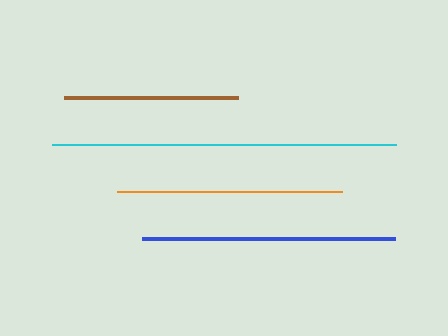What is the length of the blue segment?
The blue segment is approximately 253 pixels long.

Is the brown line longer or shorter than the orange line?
The orange line is longer than the brown line.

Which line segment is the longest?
The cyan line is the longest at approximately 344 pixels.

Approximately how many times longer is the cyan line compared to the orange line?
The cyan line is approximately 1.5 times the length of the orange line.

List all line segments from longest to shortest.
From longest to shortest: cyan, blue, orange, brown.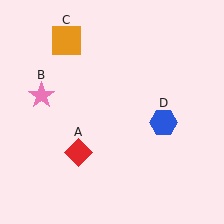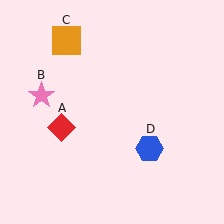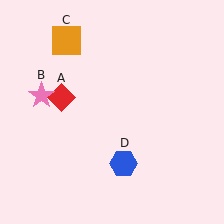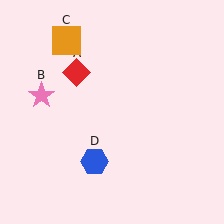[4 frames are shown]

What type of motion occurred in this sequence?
The red diamond (object A), blue hexagon (object D) rotated clockwise around the center of the scene.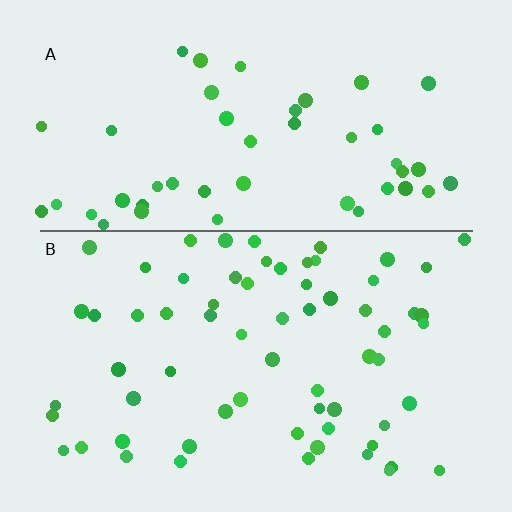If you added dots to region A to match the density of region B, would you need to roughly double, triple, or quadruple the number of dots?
Approximately double.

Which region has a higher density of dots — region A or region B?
B (the bottom).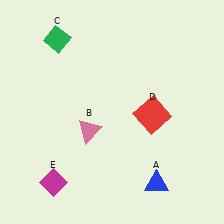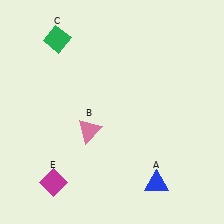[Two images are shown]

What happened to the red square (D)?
The red square (D) was removed in Image 2. It was in the bottom-right area of Image 1.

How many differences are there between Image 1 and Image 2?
There is 1 difference between the two images.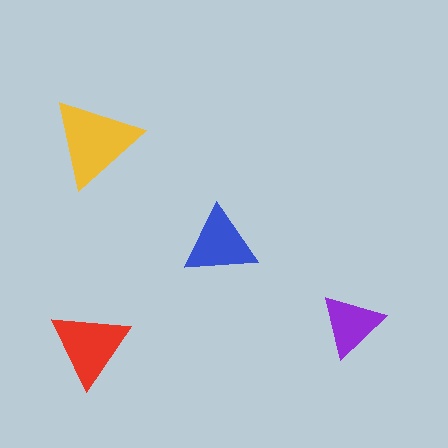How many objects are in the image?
There are 4 objects in the image.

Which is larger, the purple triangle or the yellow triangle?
The yellow one.